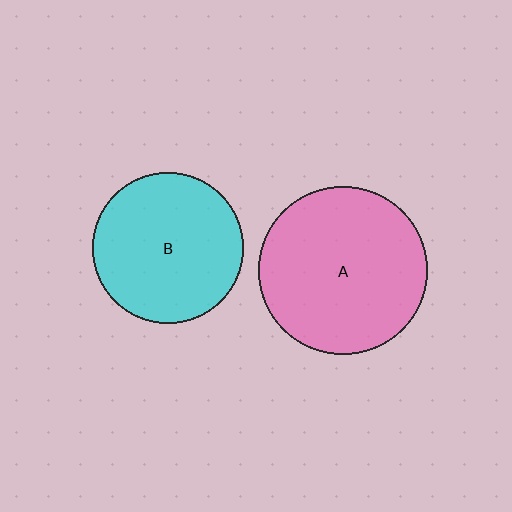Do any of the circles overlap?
No, none of the circles overlap.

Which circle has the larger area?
Circle A (pink).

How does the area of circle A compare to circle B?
Approximately 1.3 times.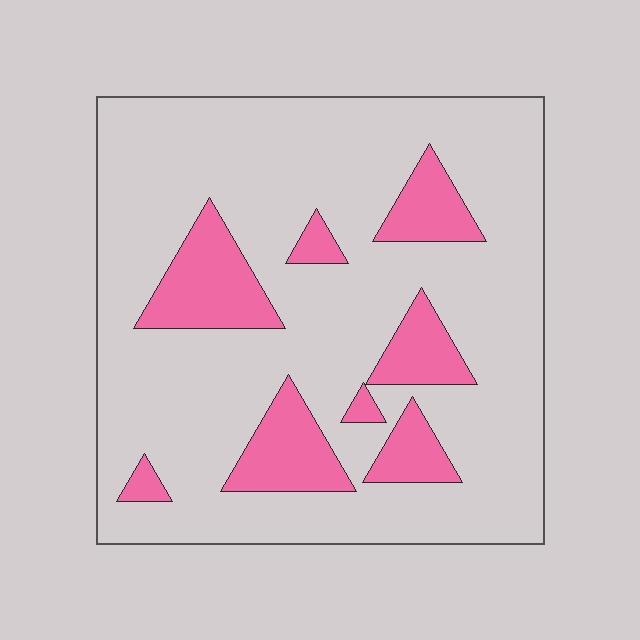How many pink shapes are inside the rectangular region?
8.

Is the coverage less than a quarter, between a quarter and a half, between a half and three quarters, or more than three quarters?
Less than a quarter.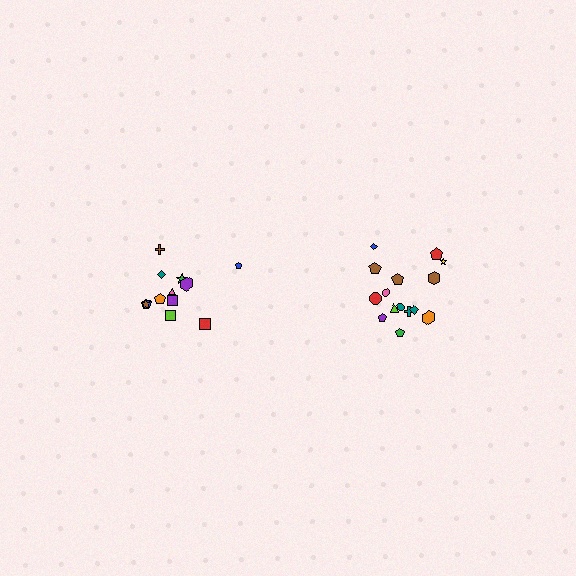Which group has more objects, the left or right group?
The right group.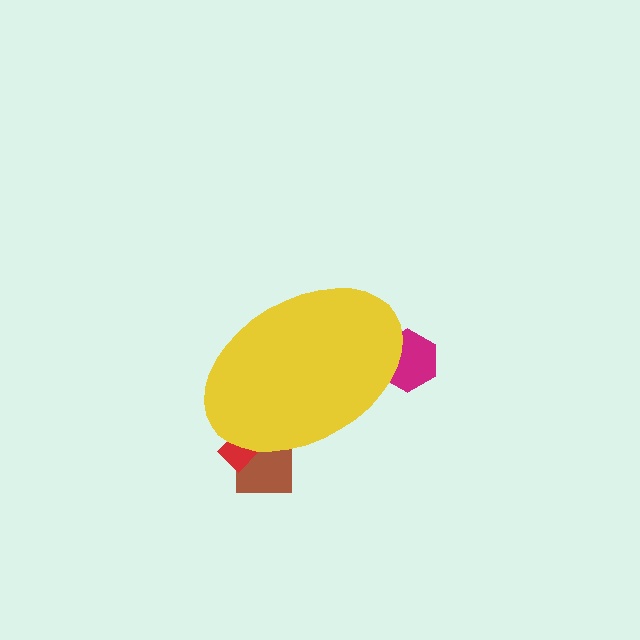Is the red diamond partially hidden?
Yes, the red diamond is partially hidden behind the yellow ellipse.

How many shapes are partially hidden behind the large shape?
3 shapes are partially hidden.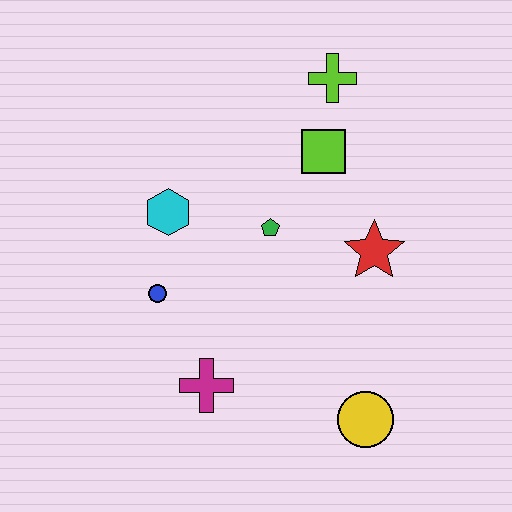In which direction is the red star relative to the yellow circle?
The red star is above the yellow circle.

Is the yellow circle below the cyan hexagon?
Yes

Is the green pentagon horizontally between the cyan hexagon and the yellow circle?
Yes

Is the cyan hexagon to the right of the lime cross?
No